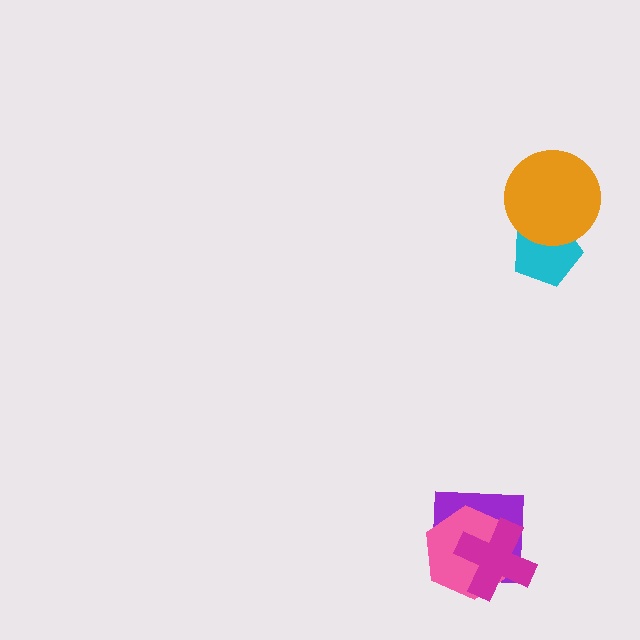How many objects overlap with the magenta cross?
2 objects overlap with the magenta cross.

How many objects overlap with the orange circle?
1 object overlaps with the orange circle.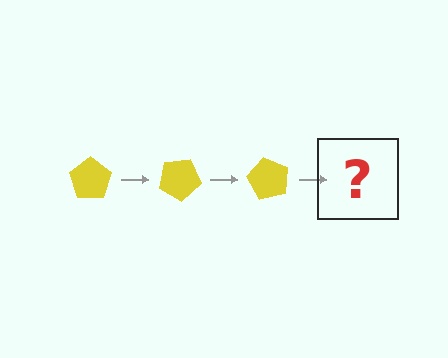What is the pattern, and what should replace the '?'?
The pattern is that the pentagon rotates 30 degrees each step. The '?' should be a yellow pentagon rotated 90 degrees.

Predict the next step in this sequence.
The next step is a yellow pentagon rotated 90 degrees.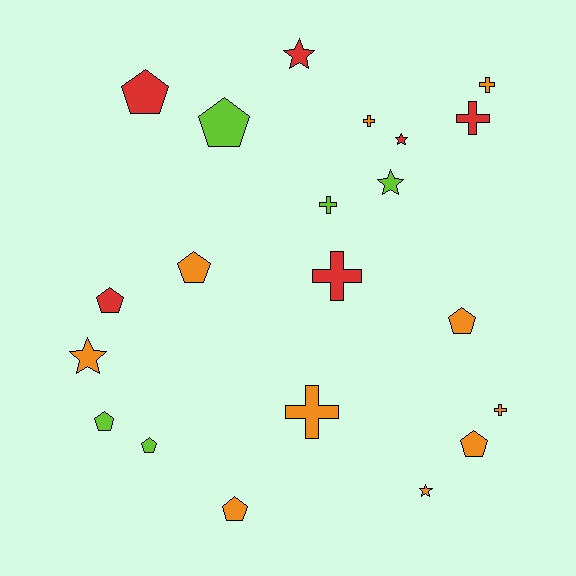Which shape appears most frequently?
Pentagon, with 9 objects.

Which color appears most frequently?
Orange, with 10 objects.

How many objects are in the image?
There are 21 objects.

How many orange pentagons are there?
There are 4 orange pentagons.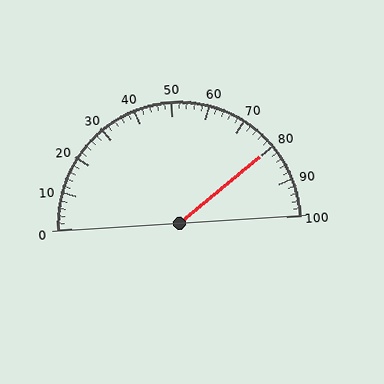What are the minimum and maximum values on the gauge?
The gauge ranges from 0 to 100.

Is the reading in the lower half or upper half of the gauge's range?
The reading is in the upper half of the range (0 to 100).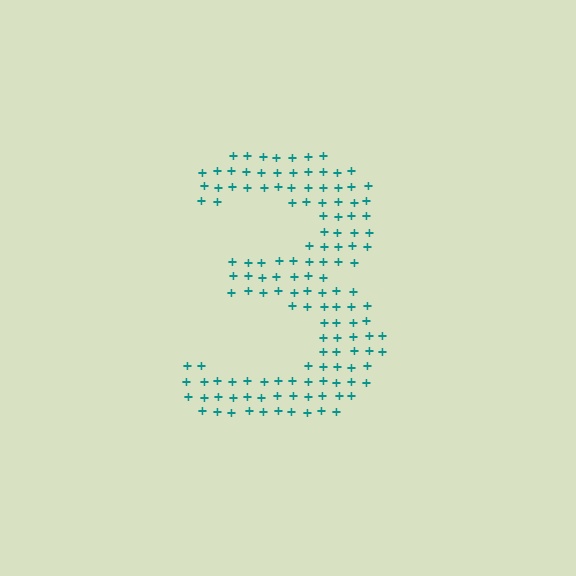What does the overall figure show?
The overall figure shows the digit 3.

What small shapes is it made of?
It is made of small plus signs.